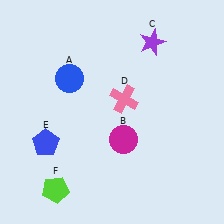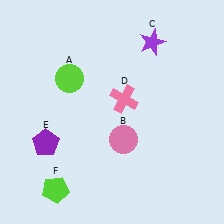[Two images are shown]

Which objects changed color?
A changed from blue to lime. B changed from magenta to pink. E changed from blue to purple.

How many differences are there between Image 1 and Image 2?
There are 3 differences between the two images.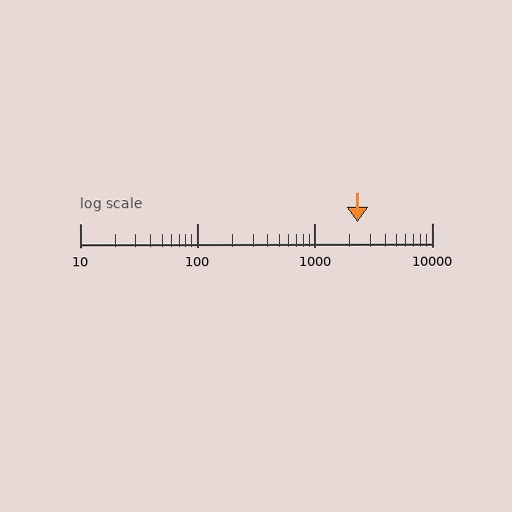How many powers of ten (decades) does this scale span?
The scale spans 3 decades, from 10 to 10000.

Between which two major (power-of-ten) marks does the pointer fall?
The pointer is between 1000 and 10000.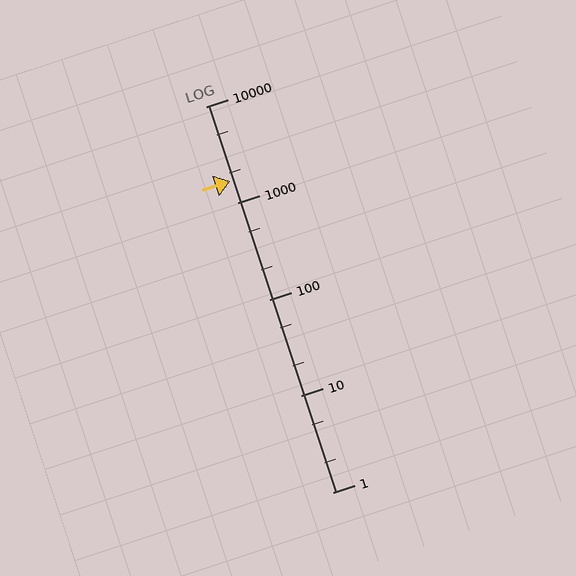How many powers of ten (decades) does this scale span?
The scale spans 4 decades, from 1 to 10000.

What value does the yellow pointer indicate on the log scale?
The pointer indicates approximately 1700.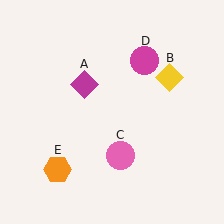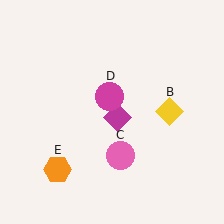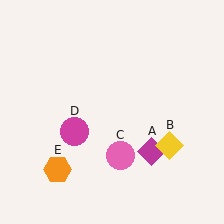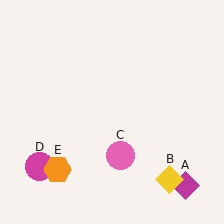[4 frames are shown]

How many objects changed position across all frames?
3 objects changed position: magenta diamond (object A), yellow diamond (object B), magenta circle (object D).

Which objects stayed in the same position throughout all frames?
Pink circle (object C) and orange hexagon (object E) remained stationary.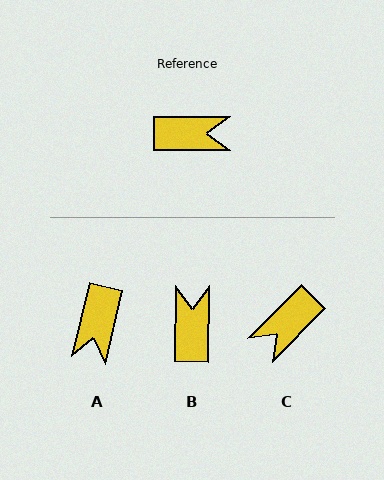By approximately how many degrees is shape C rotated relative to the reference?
Approximately 134 degrees clockwise.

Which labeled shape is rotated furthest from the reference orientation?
C, about 134 degrees away.